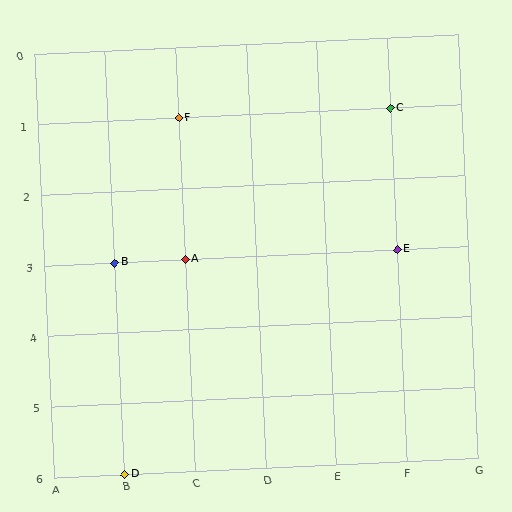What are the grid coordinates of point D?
Point D is at grid coordinates (B, 6).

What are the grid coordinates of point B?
Point B is at grid coordinates (B, 3).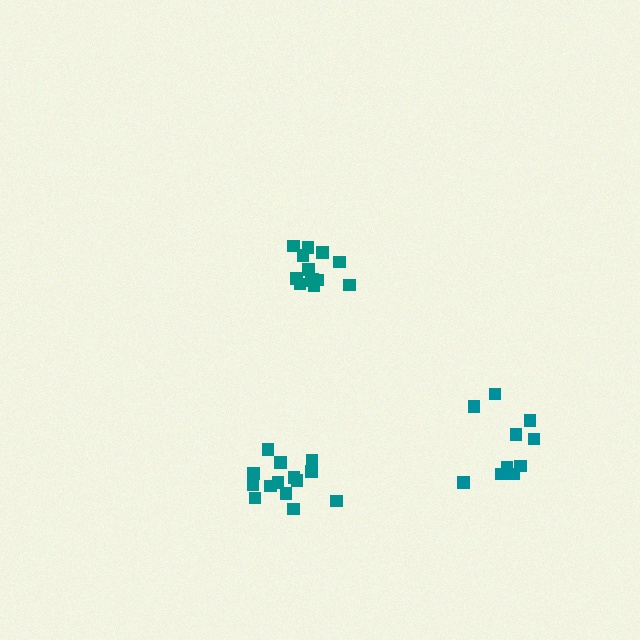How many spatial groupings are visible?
There are 3 spatial groupings.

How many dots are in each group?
Group 1: 14 dots, Group 2: 14 dots, Group 3: 10 dots (38 total).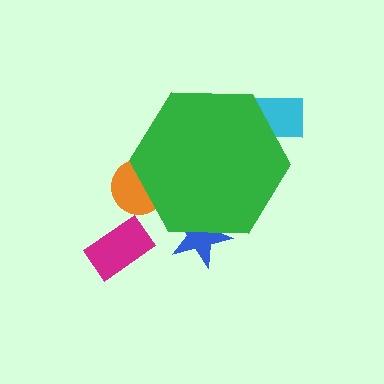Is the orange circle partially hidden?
Yes, the orange circle is partially hidden behind the green hexagon.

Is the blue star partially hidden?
Yes, the blue star is partially hidden behind the green hexagon.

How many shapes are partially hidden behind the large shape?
3 shapes are partially hidden.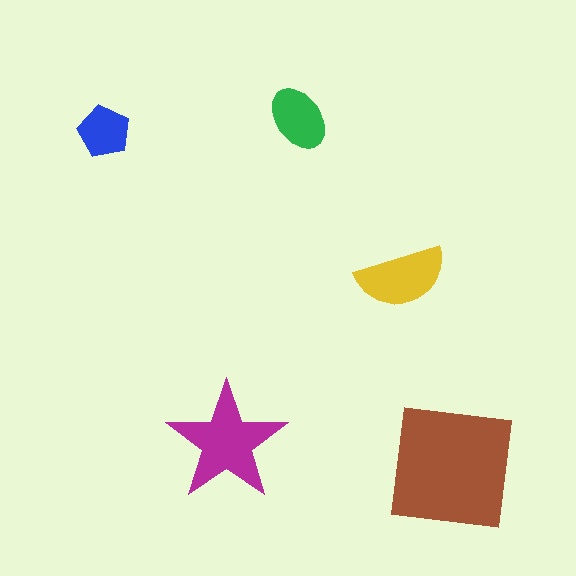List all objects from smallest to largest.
The blue pentagon, the green ellipse, the yellow semicircle, the magenta star, the brown square.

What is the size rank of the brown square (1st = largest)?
1st.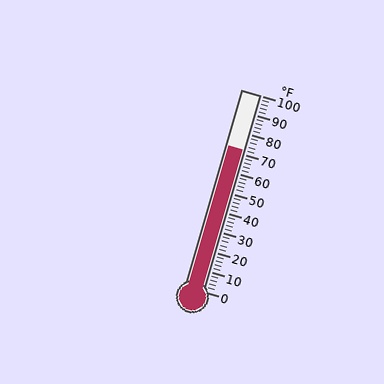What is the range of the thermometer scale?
The thermometer scale ranges from 0°F to 100°F.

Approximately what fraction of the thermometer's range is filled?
The thermometer is filled to approximately 70% of its range.